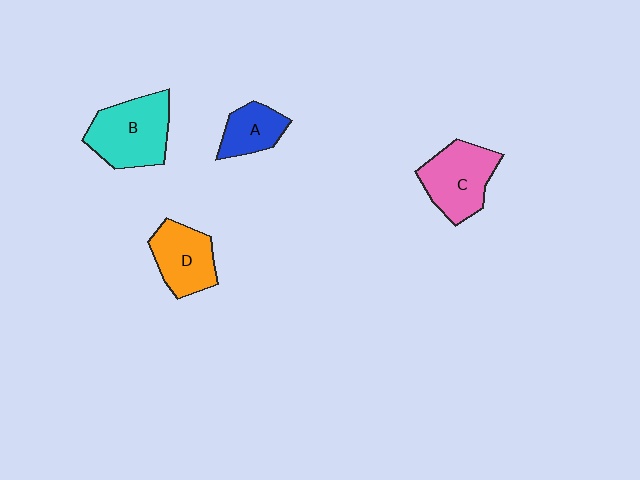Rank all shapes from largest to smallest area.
From largest to smallest: B (cyan), C (pink), D (orange), A (blue).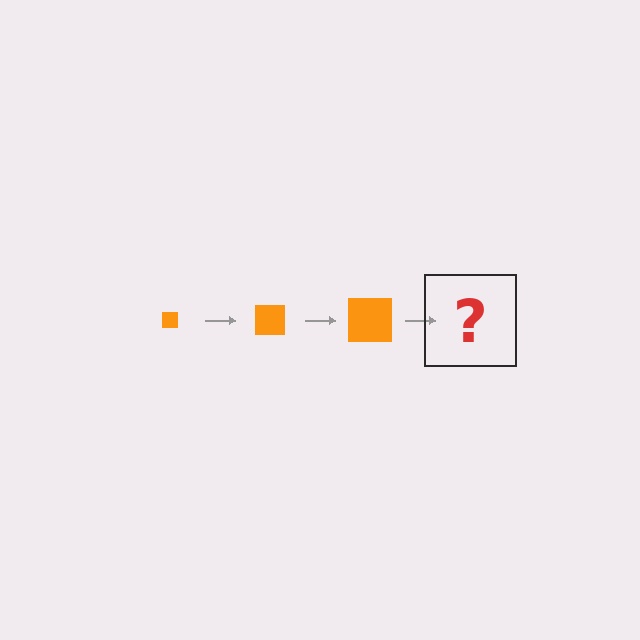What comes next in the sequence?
The next element should be an orange square, larger than the previous one.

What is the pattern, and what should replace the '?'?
The pattern is that the square gets progressively larger each step. The '?' should be an orange square, larger than the previous one.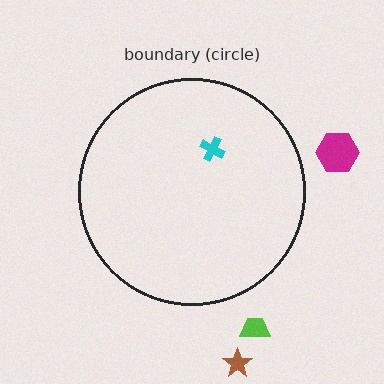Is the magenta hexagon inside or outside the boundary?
Outside.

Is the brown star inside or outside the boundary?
Outside.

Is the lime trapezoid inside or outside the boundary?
Outside.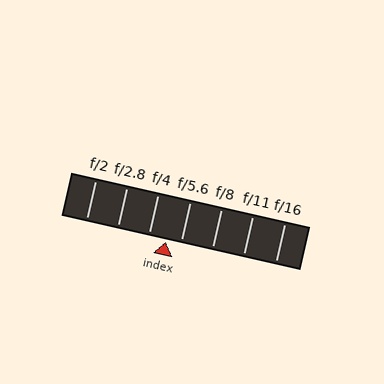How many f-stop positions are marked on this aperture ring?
There are 7 f-stop positions marked.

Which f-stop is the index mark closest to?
The index mark is closest to f/5.6.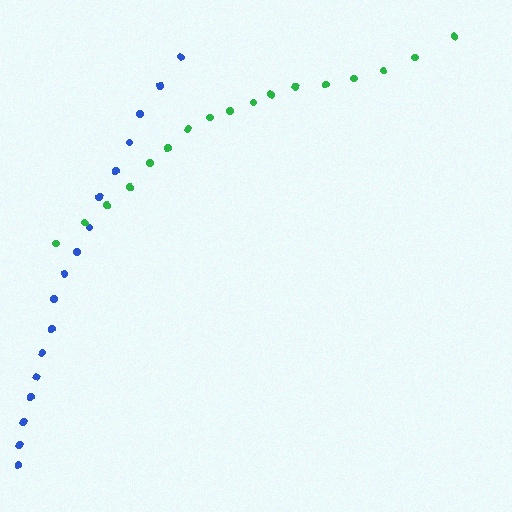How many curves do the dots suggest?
There are 2 distinct paths.